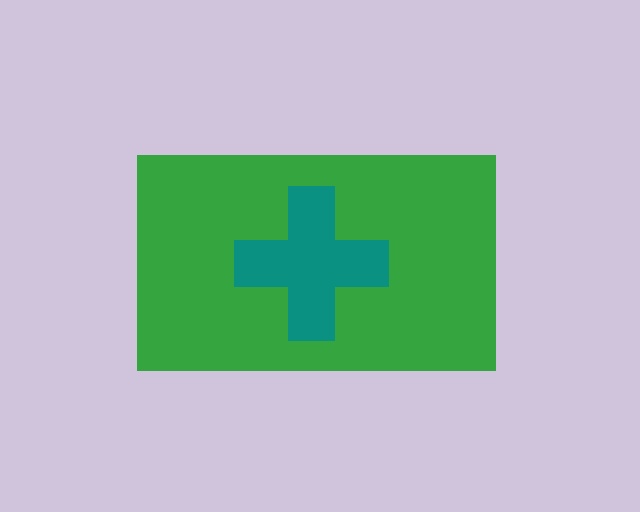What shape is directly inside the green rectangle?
The teal cross.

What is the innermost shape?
The teal cross.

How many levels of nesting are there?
2.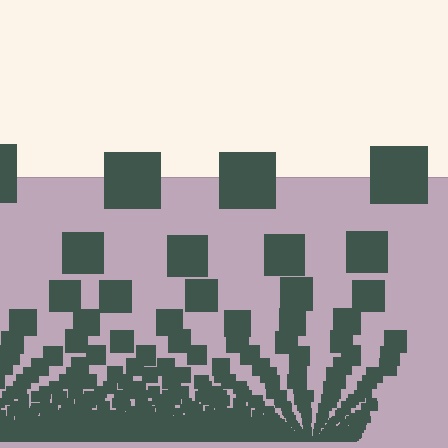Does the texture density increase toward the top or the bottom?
Density increases toward the bottom.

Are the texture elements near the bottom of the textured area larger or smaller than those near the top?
Smaller. The gradient is inverted — elements near the bottom are smaller and denser.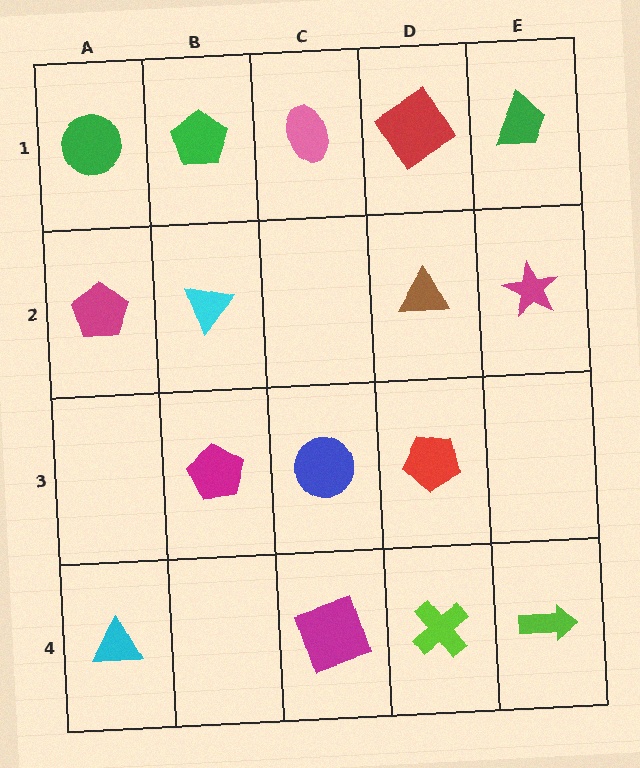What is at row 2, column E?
A magenta star.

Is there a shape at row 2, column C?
No, that cell is empty.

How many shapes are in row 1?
5 shapes.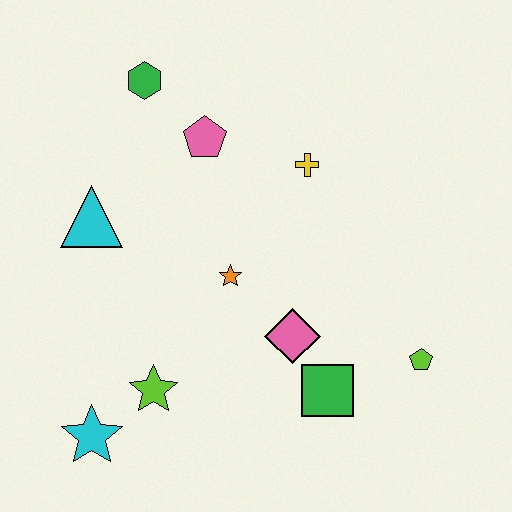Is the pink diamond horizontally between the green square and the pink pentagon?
Yes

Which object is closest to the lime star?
The cyan star is closest to the lime star.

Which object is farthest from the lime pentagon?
The green hexagon is farthest from the lime pentagon.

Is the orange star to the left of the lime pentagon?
Yes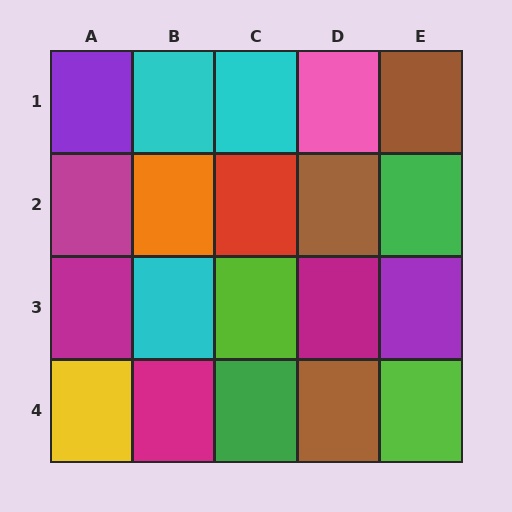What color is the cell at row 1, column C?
Cyan.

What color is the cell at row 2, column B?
Orange.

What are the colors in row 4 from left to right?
Yellow, magenta, green, brown, lime.